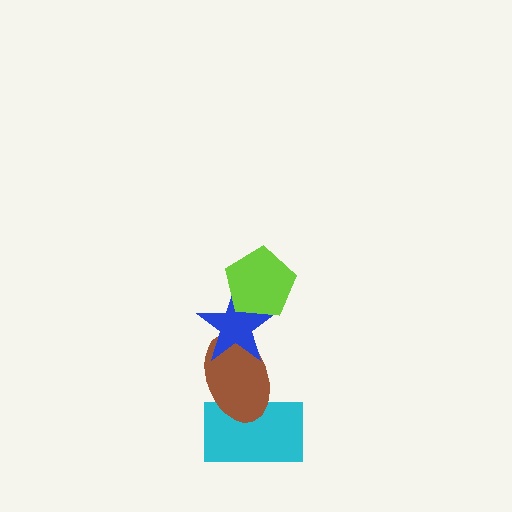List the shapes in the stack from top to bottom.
From top to bottom: the lime pentagon, the blue star, the brown ellipse, the cyan rectangle.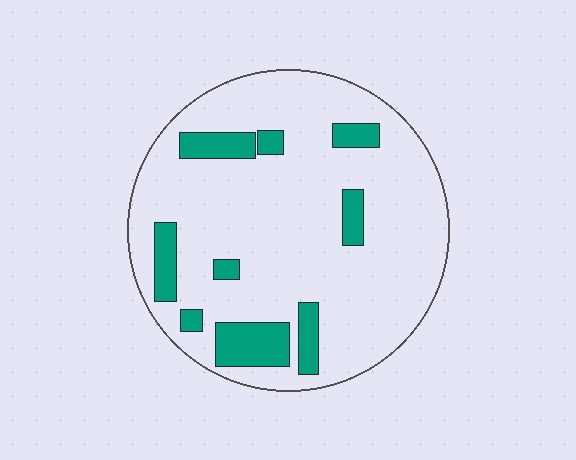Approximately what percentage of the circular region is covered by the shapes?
Approximately 15%.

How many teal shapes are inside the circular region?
9.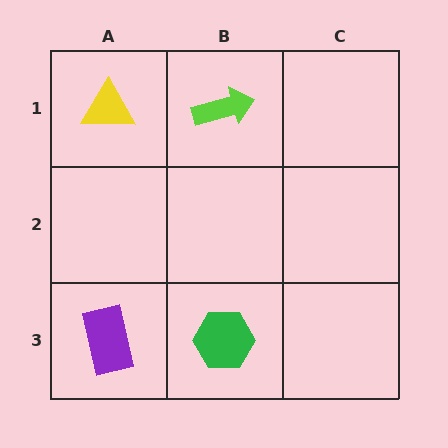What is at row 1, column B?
A lime arrow.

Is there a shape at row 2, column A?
No, that cell is empty.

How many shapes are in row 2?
0 shapes.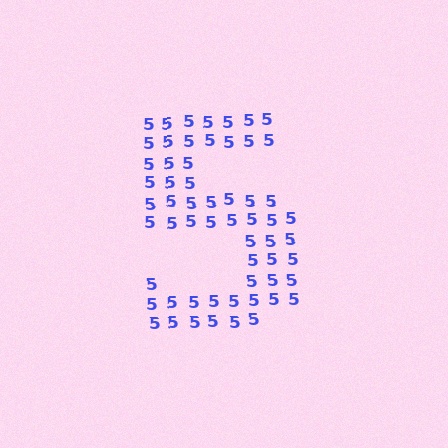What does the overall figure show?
The overall figure shows the digit 5.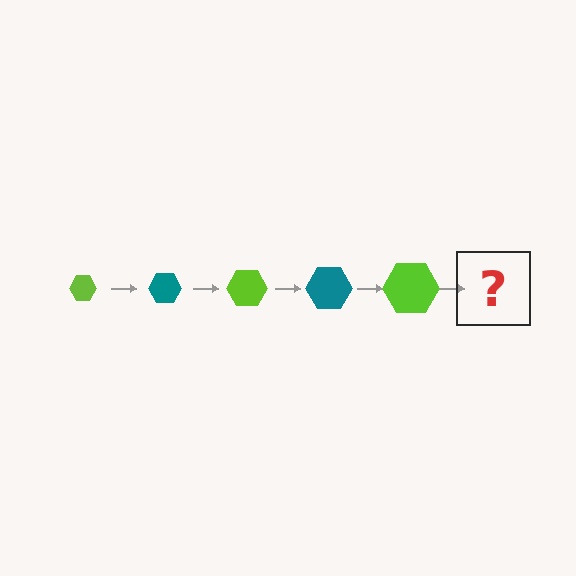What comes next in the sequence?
The next element should be a teal hexagon, larger than the previous one.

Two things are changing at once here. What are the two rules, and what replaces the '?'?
The two rules are that the hexagon grows larger each step and the color cycles through lime and teal. The '?' should be a teal hexagon, larger than the previous one.